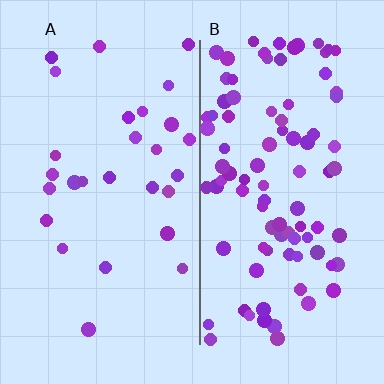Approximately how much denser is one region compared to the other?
Approximately 3.3× — region B over region A.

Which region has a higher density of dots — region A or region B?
B (the right).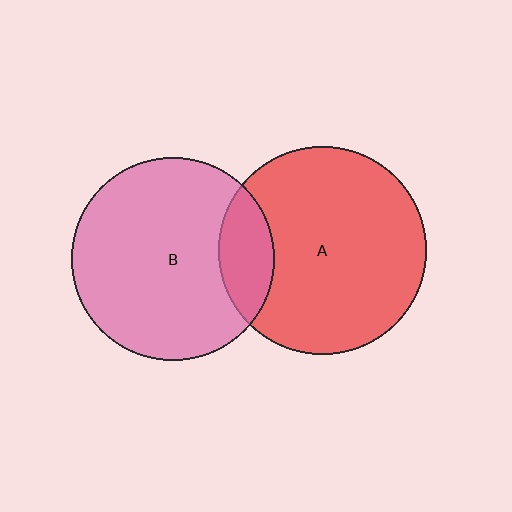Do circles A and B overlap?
Yes.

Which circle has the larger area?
Circle A (red).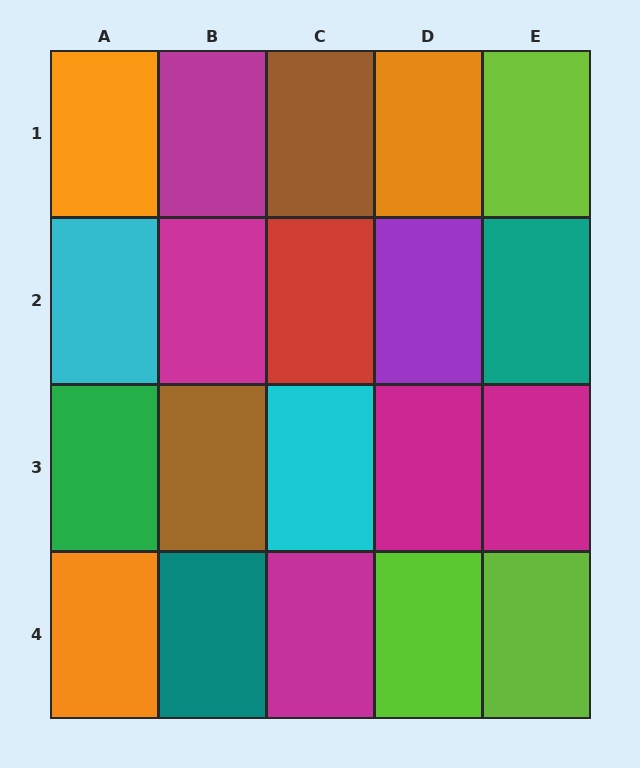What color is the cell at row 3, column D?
Magenta.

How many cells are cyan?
2 cells are cyan.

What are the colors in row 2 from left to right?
Cyan, magenta, red, purple, teal.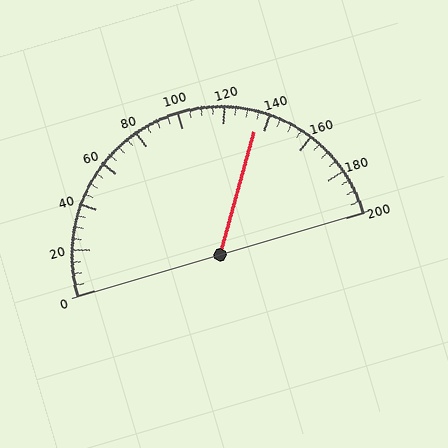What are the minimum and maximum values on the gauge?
The gauge ranges from 0 to 200.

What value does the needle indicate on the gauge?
The needle indicates approximately 135.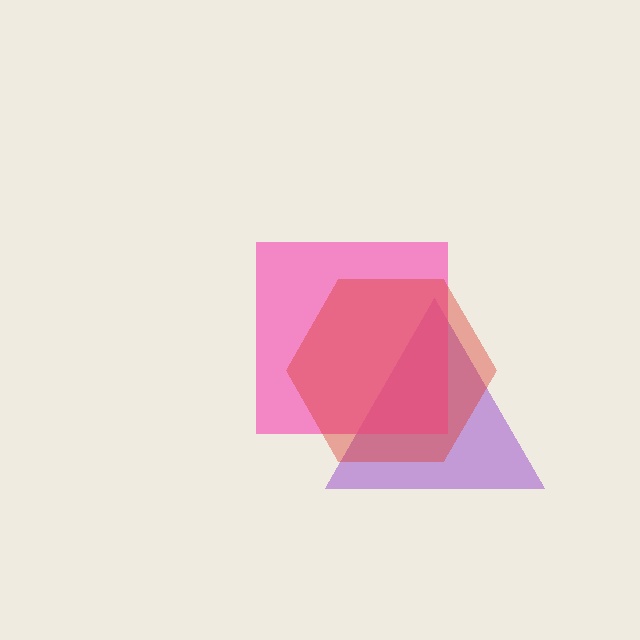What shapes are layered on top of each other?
The layered shapes are: a purple triangle, a pink square, a red hexagon.